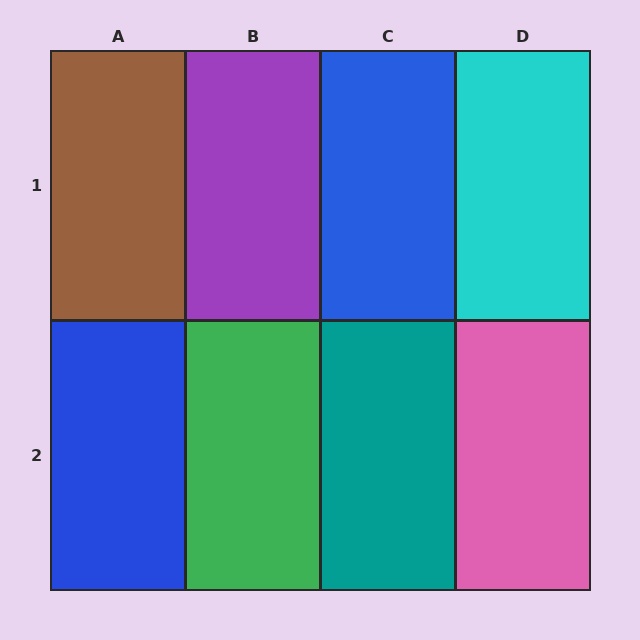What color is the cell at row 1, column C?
Blue.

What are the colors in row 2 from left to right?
Blue, green, teal, pink.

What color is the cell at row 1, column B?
Purple.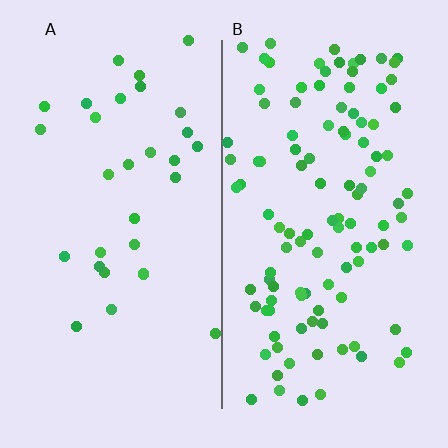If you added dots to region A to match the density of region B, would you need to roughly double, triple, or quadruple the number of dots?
Approximately quadruple.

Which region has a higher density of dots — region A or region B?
B (the right).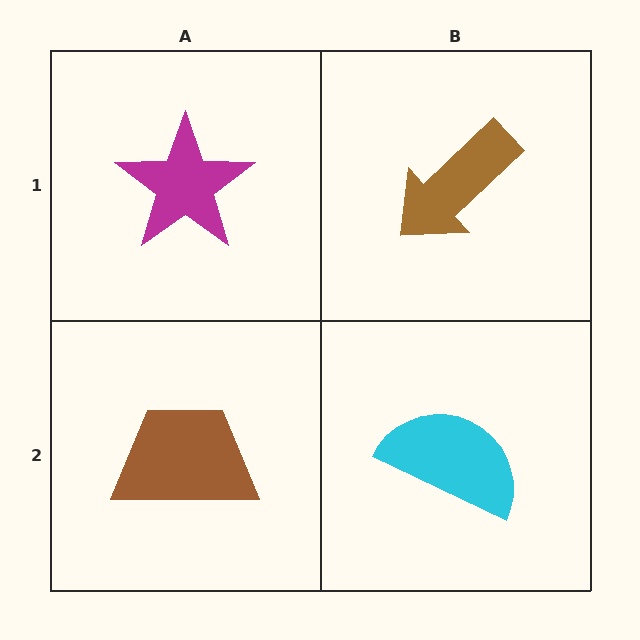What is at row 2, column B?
A cyan semicircle.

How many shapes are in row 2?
2 shapes.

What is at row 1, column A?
A magenta star.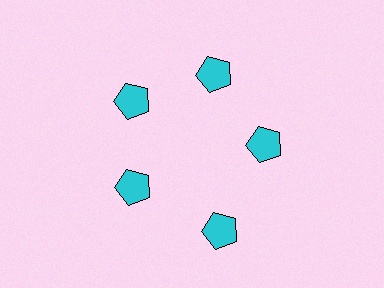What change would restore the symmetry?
The symmetry would be restored by moving it inward, back onto the ring so that all 5 pentagons sit at equal angles and equal distance from the center.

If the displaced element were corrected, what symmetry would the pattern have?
It would have 5-fold rotational symmetry — the pattern would map onto itself every 72 degrees.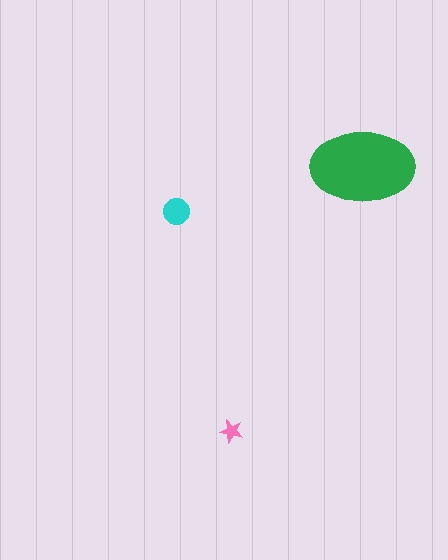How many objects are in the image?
There are 3 objects in the image.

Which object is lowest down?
The pink star is bottommost.